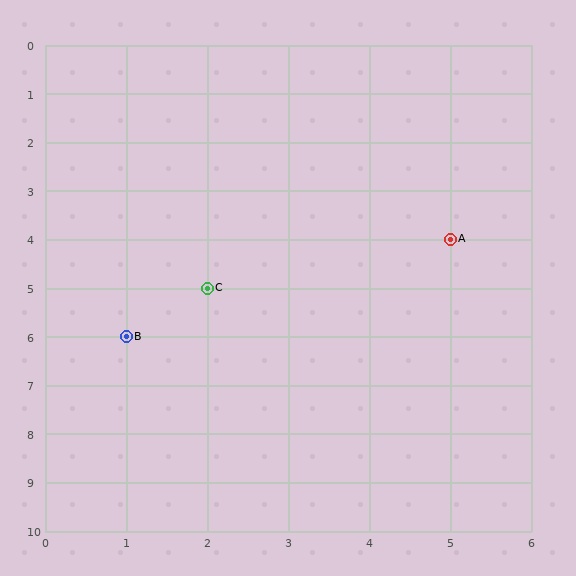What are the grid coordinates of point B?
Point B is at grid coordinates (1, 6).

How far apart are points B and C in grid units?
Points B and C are 1 column and 1 row apart (about 1.4 grid units diagonally).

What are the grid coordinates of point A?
Point A is at grid coordinates (5, 4).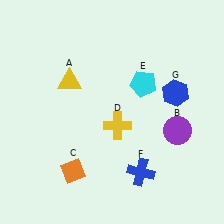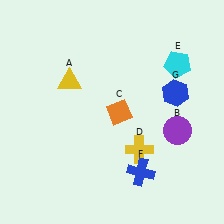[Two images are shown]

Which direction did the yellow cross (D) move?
The yellow cross (D) moved down.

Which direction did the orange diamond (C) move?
The orange diamond (C) moved up.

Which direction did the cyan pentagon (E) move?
The cyan pentagon (E) moved right.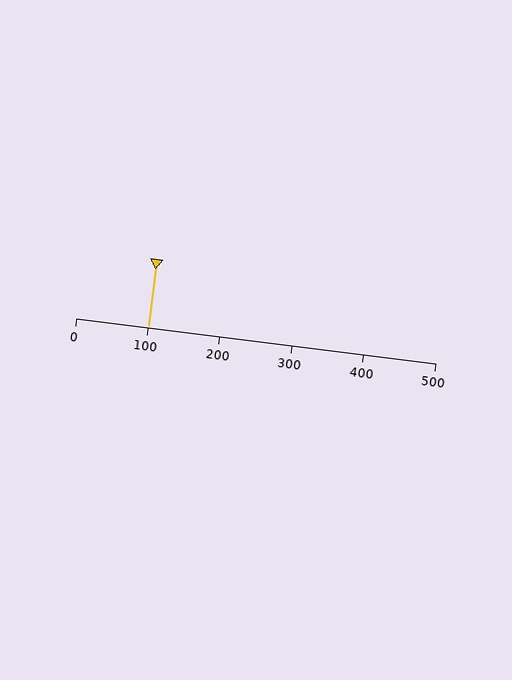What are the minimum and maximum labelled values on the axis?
The axis runs from 0 to 500.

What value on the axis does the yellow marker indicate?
The marker indicates approximately 100.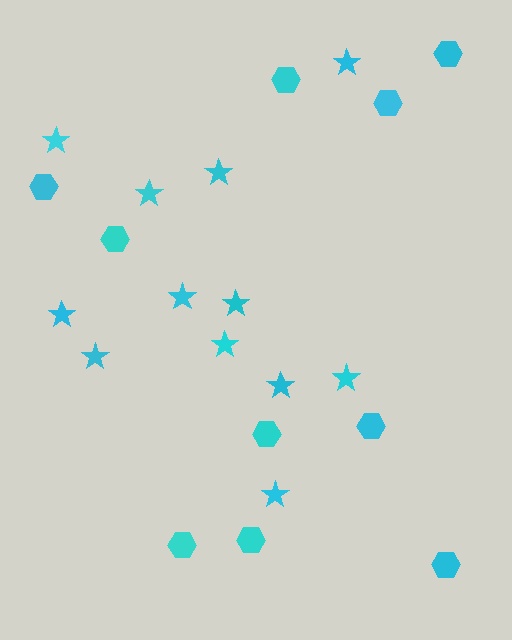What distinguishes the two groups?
There are 2 groups: one group of hexagons (10) and one group of stars (12).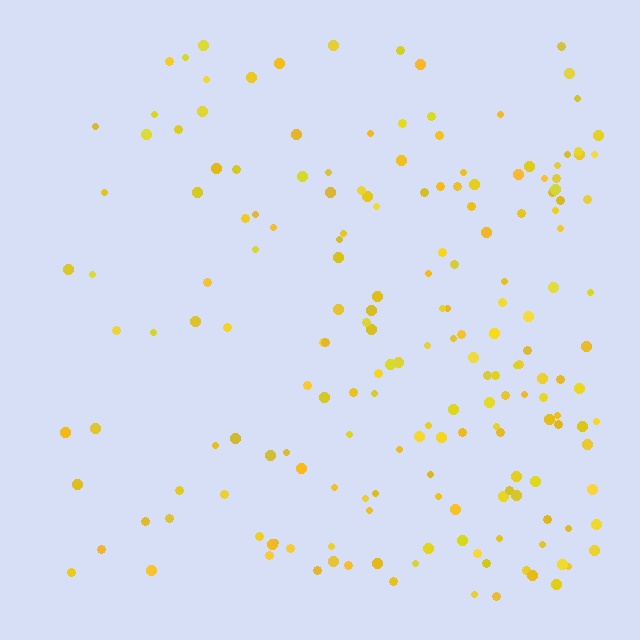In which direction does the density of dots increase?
From left to right, with the right side densest.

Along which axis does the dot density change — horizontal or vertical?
Horizontal.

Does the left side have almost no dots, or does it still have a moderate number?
Still a moderate number, just noticeably fewer than the right.